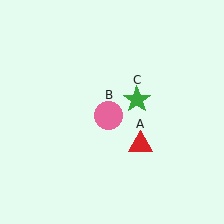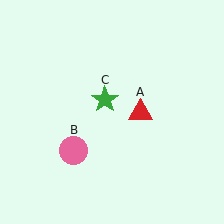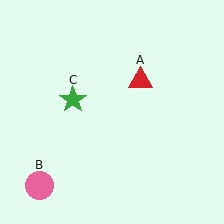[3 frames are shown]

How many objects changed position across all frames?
3 objects changed position: red triangle (object A), pink circle (object B), green star (object C).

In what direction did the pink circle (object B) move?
The pink circle (object B) moved down and to the left.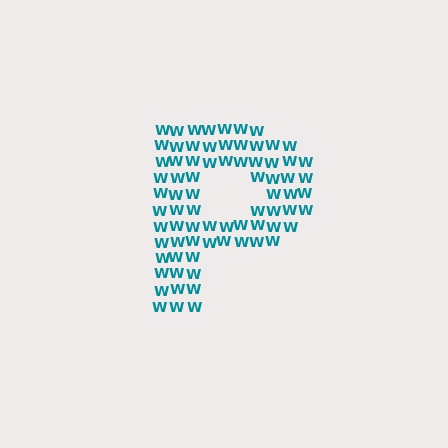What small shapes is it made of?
It is made of small letter W's.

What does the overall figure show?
The overall figure shows the letter P.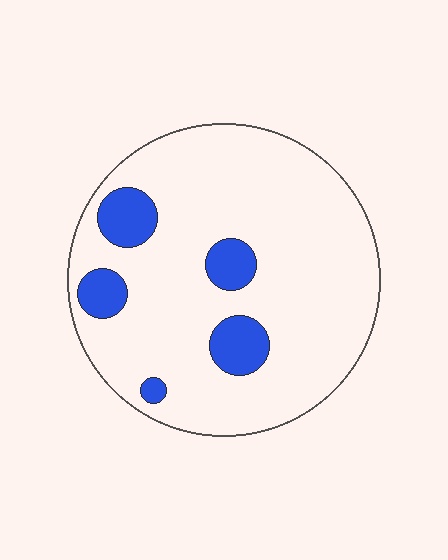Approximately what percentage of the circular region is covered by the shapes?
Approximately 15%.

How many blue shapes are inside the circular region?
5.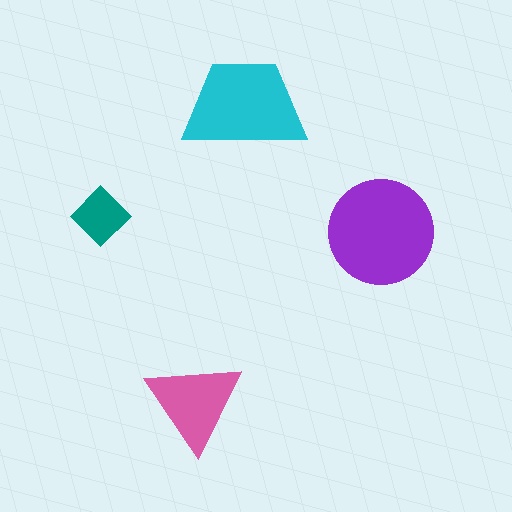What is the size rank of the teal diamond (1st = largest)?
4th.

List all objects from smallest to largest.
The teal diamond, the pink triangle, the cyan trapezoid, the purple circle.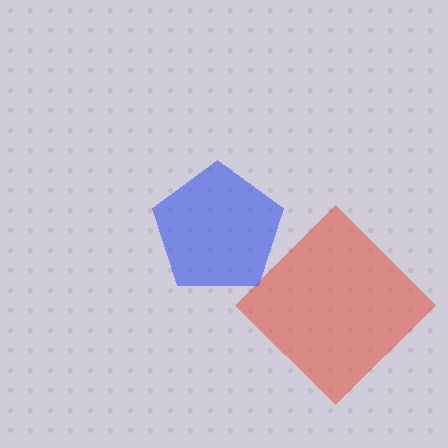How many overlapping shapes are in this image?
There are 2 overlapping shapes in the image.